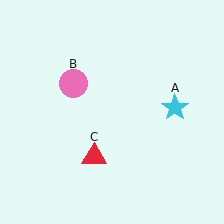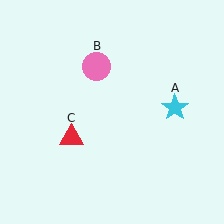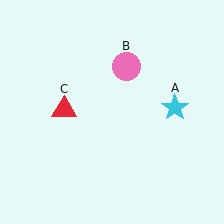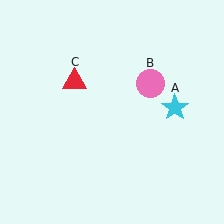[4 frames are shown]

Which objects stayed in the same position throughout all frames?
Cyan star (object A) remained stationary.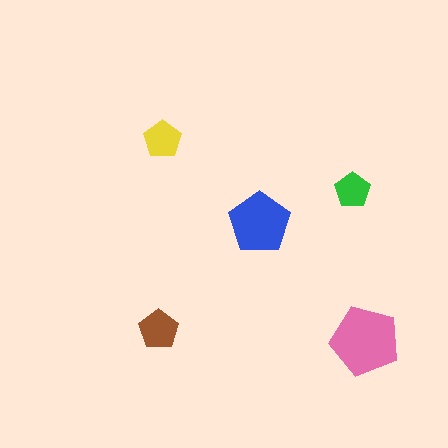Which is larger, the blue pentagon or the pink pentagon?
The pink one.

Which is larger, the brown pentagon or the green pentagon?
The brown one.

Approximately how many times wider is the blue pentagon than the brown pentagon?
About 1.5 times wider.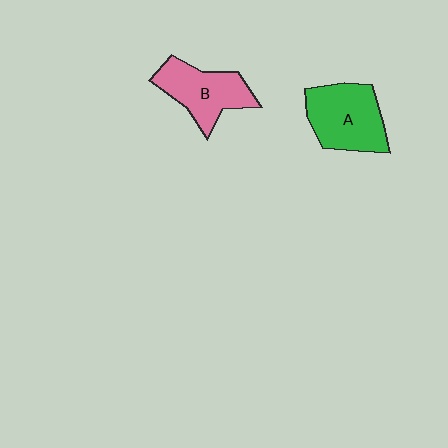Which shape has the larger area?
Shape A (green).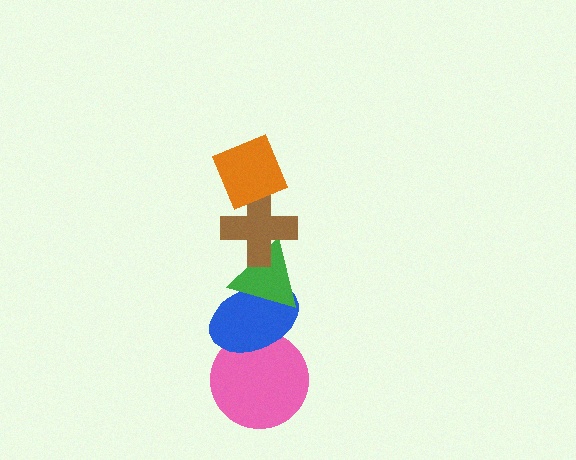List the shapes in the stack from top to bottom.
From top to bottom: the orange diamond, the brown cross, the green triangle, the blue ellipse, the pink circle.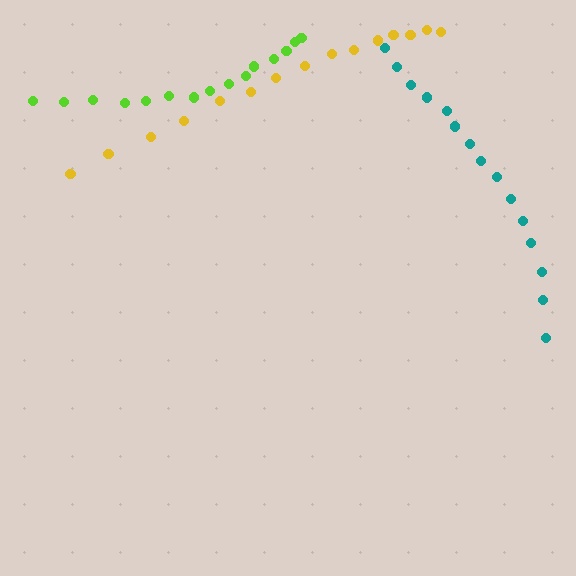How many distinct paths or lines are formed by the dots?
There are 3 distinct paths.